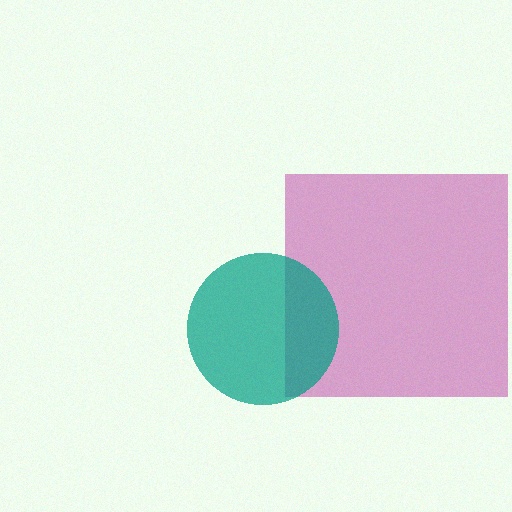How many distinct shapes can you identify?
There are 2 distinct shapes: a magenta square, a teal circle.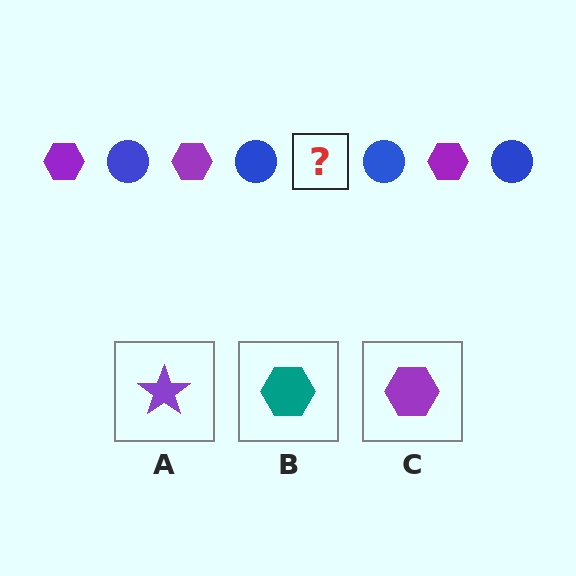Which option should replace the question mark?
Option C.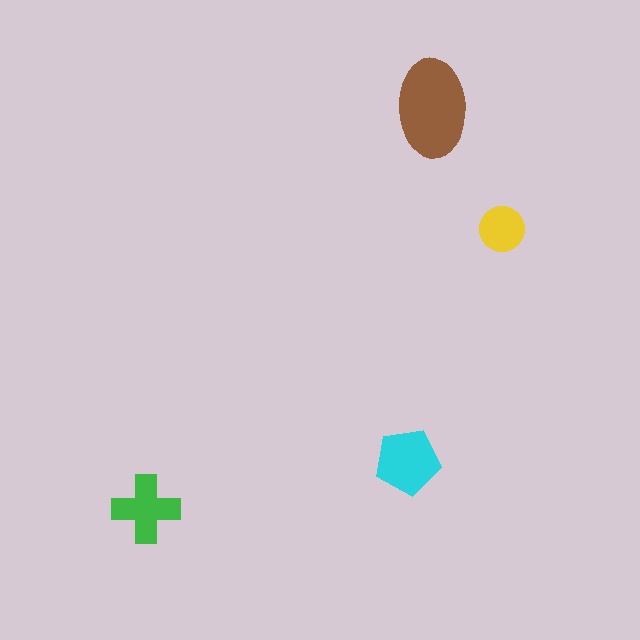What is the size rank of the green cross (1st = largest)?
3rd.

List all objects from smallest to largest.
The yellow circle, the green cross, the cyan pentagon, the brown ellipse.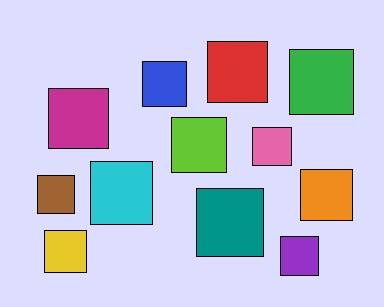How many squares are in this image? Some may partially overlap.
There are 12 squares.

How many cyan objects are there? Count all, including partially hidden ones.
There is 1 cyan object.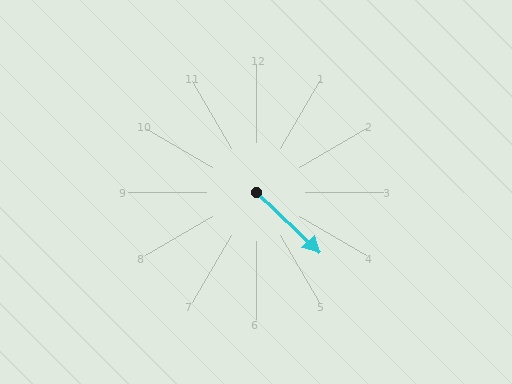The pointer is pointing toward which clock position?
Roughly 4 o'clock.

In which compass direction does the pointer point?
Southeast.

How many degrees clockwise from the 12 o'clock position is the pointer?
Approximately 134 degrees.